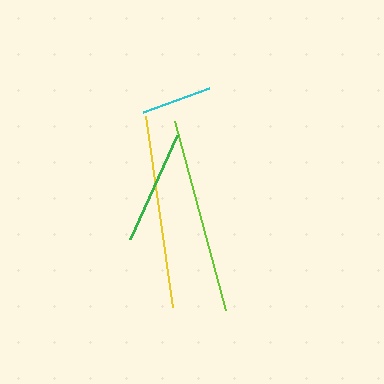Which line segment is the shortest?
The cyan line is the shortest at approximately 70 pixels.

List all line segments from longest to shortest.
From longest to shortest: lime, yellow, green, cyan.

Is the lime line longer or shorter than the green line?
The lime line is longer than the green line.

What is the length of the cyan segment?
The cyan segment is approximately 70 pixels long.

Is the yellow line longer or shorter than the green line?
The yellow line is longer than the green line.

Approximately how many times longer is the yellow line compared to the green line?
The yellow line is approximately 1.7 times the length of the green line.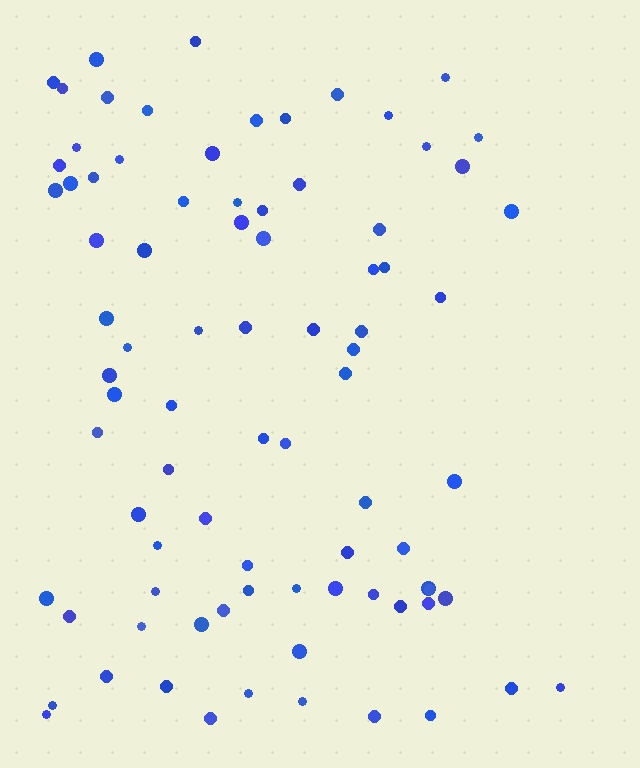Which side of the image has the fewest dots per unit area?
The right.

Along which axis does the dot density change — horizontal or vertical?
Horizontal.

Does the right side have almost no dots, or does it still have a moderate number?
Still a moderate number, just noticeably fewer than the left.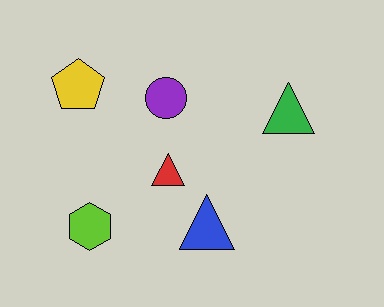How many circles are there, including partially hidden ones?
There is 1 circle.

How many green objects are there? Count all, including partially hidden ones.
There is 1 green object.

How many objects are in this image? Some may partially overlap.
There are 6 objects.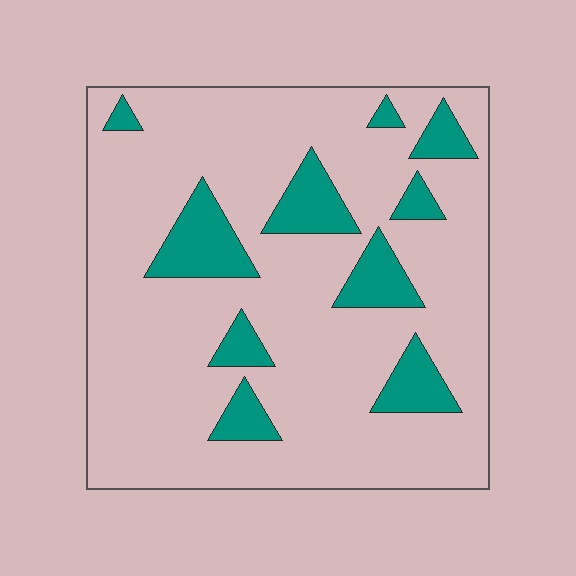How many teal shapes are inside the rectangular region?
10.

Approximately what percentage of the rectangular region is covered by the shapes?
Approximately 15%.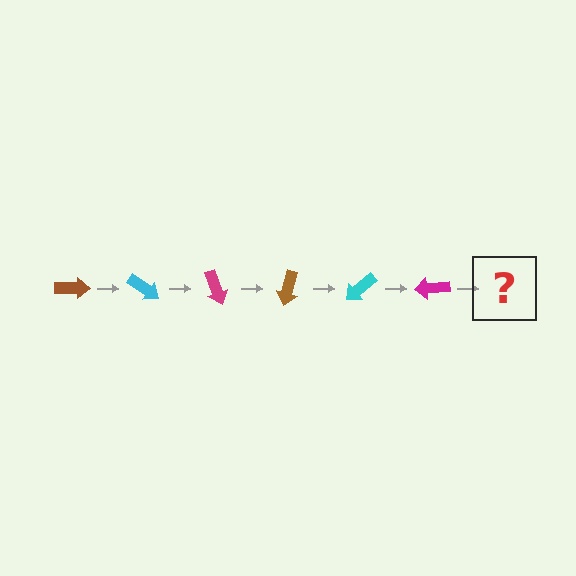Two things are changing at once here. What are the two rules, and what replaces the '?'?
The two rules are that it rotates 35 degrees each step and the color cycles through brown, cyan, and magenta. The '?' should be a brown arrow, rotated 210 degrees from the start.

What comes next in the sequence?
The next element should be a brown arrow, rotated 210 degrees from the start.